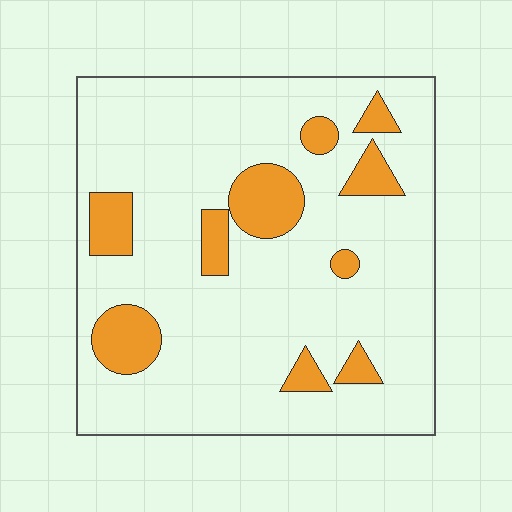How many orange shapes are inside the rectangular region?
10.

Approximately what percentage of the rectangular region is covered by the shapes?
Approximately 15%.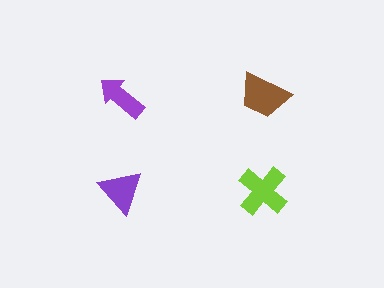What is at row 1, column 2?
A brown trapezoid.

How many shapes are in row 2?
2 shapes.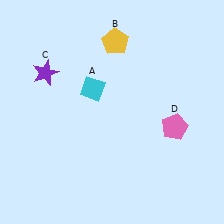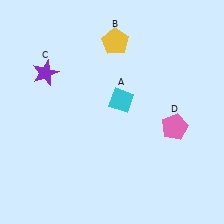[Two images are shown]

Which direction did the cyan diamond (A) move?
The cyan diamond (A) moved right.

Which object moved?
The cyan diamond (A) moved right.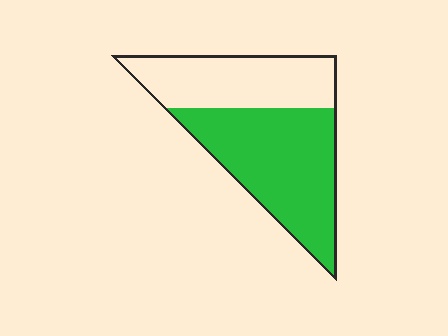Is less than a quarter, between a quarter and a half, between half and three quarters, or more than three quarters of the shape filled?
Between half and three quarters.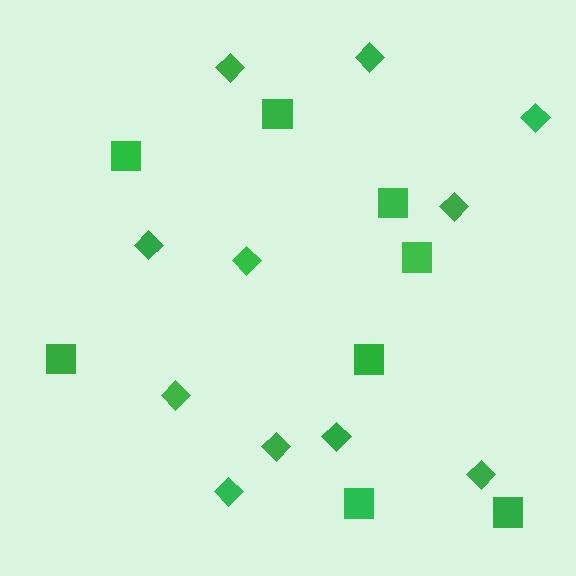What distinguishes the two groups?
There are 2 groups: one group of squares (8) and one group of diamonds (11).